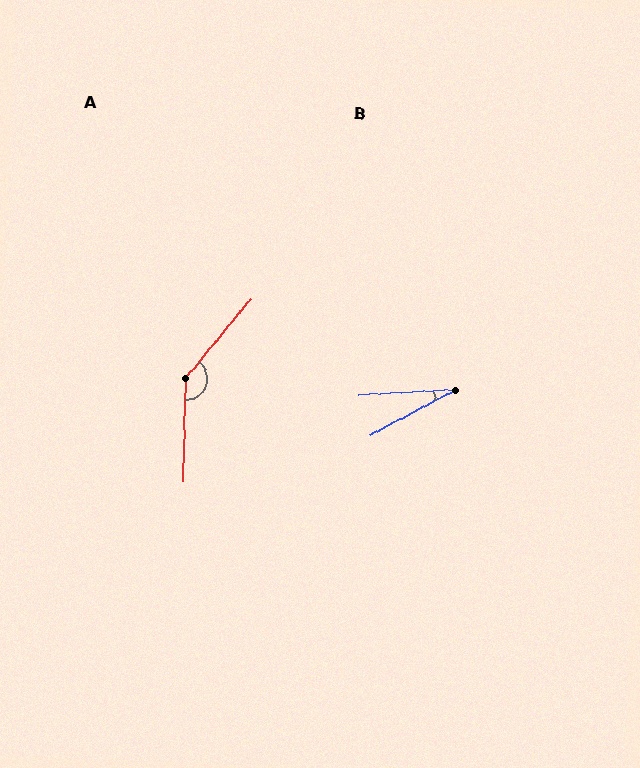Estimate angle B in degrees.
Approximately 25 degrees.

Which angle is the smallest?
B, at approximately 25 degrees.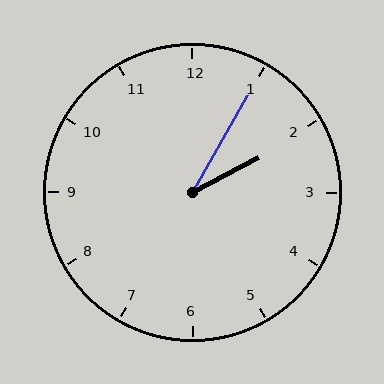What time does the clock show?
2:05.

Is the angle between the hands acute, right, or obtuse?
It is acute.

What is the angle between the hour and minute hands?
Approximately 32 degrees.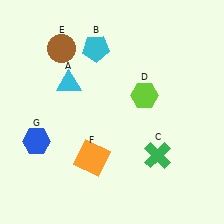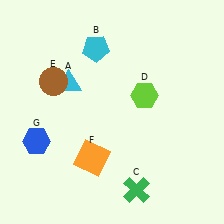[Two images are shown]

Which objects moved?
The objects that moved are: the green cross (C), the brown circle (E).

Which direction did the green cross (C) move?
The green cross (C) moved down.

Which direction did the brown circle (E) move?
The brown circle (E) moved down.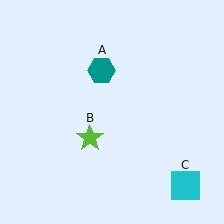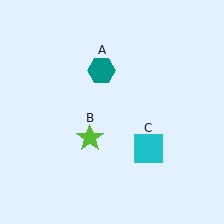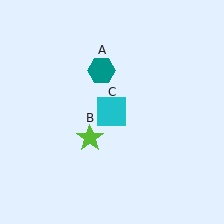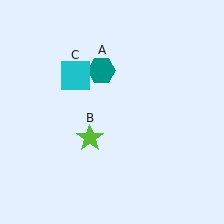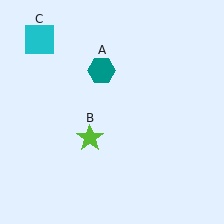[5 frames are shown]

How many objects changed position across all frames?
1 object changed position: cyan square (object C).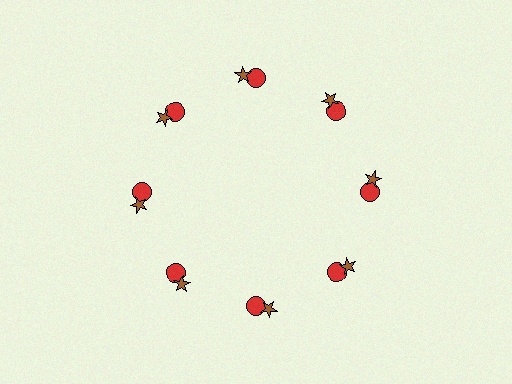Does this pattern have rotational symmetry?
Yes, this pattern has 8-fold rotational symmetry. It looks the same after rotating 45 degrees around the center.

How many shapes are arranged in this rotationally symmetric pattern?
There are 16 shapes, arranged in 8 groups of 2.